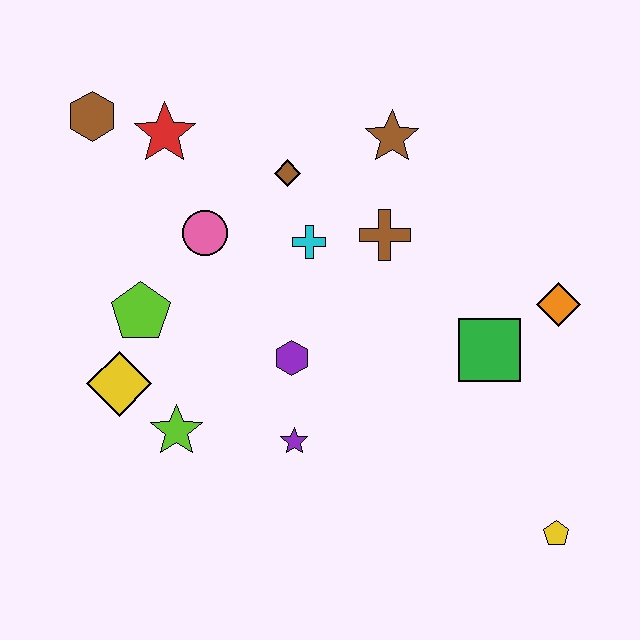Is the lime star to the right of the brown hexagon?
Yes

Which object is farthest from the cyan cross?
The yellow pentagon is farthest from the cyan cross.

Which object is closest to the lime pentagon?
The yellow diamond is closest to the lime pentagon.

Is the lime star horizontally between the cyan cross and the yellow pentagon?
No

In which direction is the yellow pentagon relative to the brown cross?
The yellow pentagon is below the brown cross.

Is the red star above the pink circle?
Yes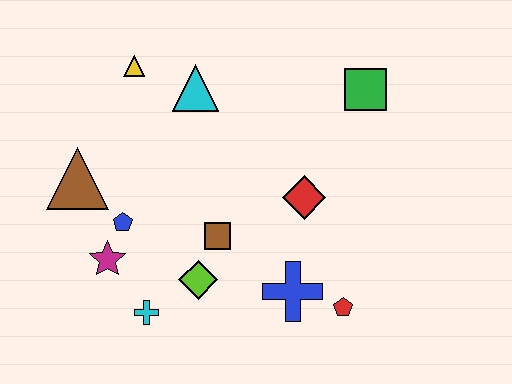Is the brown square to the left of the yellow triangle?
No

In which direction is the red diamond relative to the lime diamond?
The red diamond is to the right of the lime diamond.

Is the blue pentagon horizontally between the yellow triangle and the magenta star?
Yes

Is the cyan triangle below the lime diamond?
No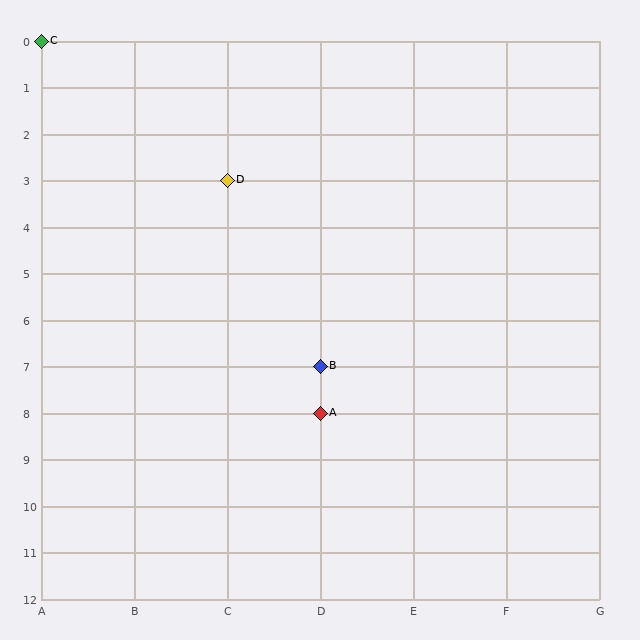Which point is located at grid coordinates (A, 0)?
Point C is at (A, 0).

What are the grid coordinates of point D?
Point D is at grid coordinates (C, 3).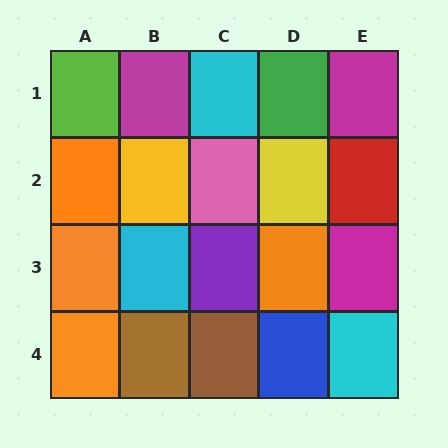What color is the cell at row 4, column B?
Brown.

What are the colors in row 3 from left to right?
Orange, cyan, purple, orange, magenta.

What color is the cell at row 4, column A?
Orange.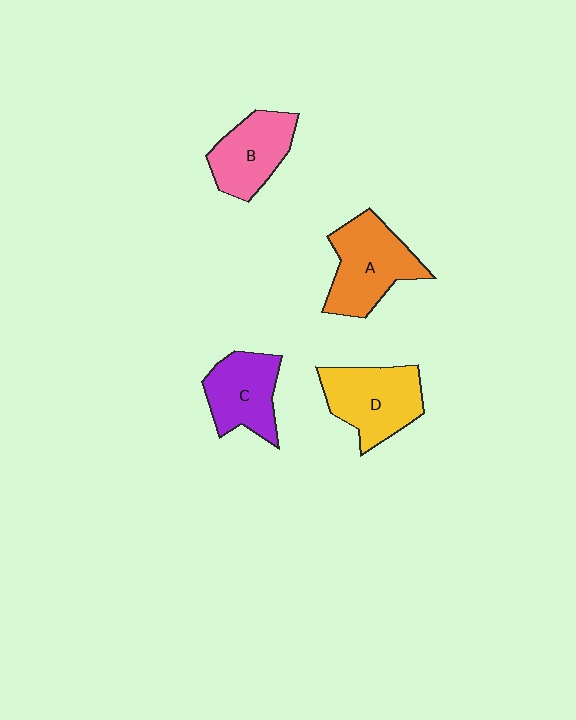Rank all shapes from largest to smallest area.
From largest to smallest: A (orange), D (yellow), C (purple), B (pink).